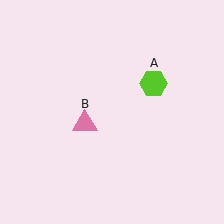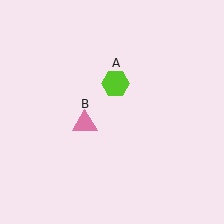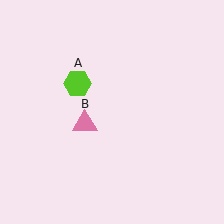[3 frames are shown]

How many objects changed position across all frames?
1 object changed position: lime hexagon (object A).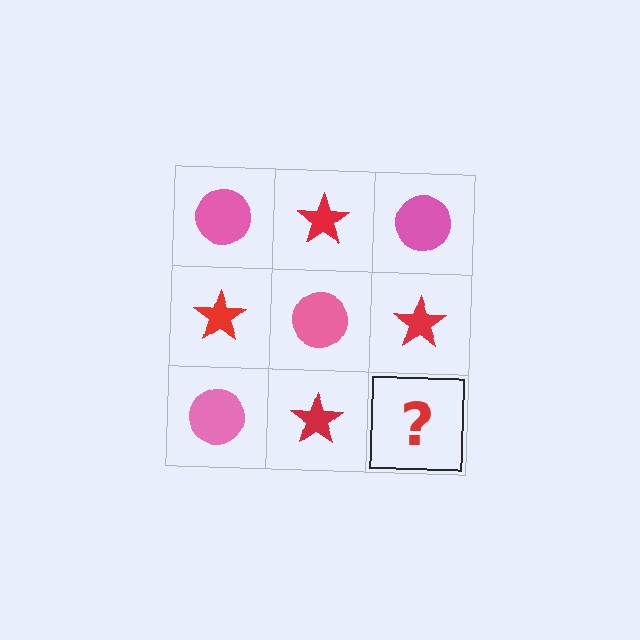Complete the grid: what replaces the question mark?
The question mark should be replaced with a pink circle.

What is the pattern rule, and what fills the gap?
The rule is that it alternates pink circle and red star in a checkerboard pattern. The gap should be filled with a pink circle.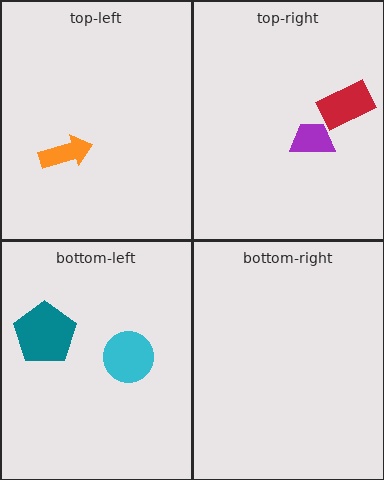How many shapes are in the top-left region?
1.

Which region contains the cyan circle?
The bottom-left region.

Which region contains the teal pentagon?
The bottom-left region.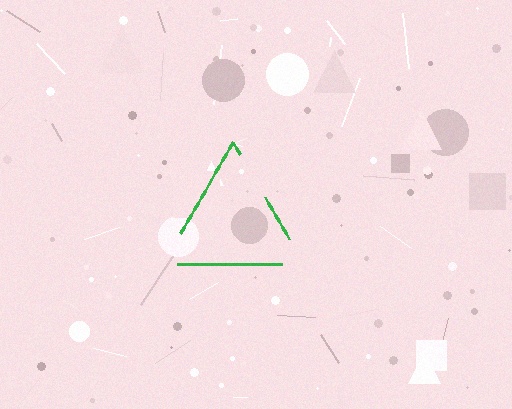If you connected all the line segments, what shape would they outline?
They would outline a triangle.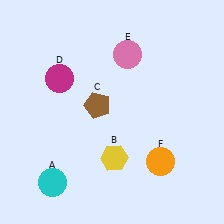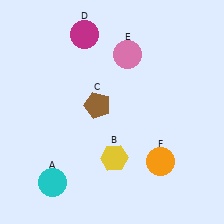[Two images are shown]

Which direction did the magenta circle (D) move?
The magenta circle (D) moved up.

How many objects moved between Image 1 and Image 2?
1 object moved between the two images.